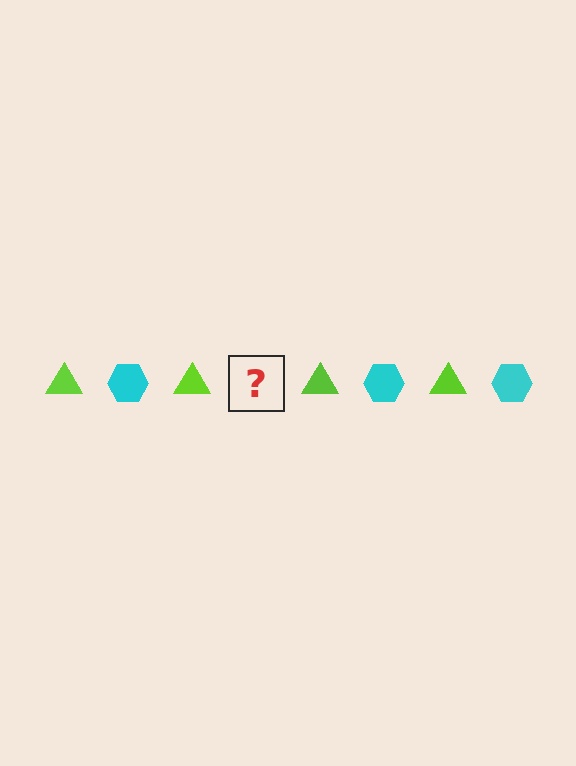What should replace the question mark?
The question mark should be replaced with a cyan hexagon.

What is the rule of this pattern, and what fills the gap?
The rule is that the pattern alternates between lime triangle and cyan hexagon. The gap should be filled with a cyan hexagon.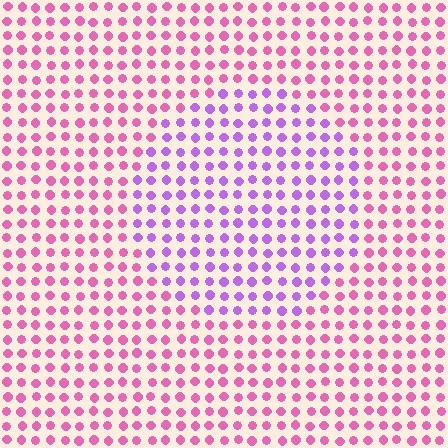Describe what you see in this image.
The image is filled with small pink elements in a uniform arrangement. A circle-shaped region is visible where the elements are tinted to a slightly different hue, forming a subtle color boundary.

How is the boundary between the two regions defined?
The boundary is defined purely by a slight shift in hue (about 41 degrees). Spacing, size, and orientation are identical on both sides.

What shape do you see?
I see a circle.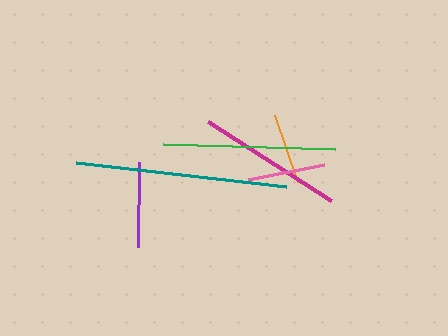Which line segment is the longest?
The teal line is the longest at approximately 212 pixels.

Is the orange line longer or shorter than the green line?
The green line is longer than the orange line.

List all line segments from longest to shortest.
From longest to shortest: teal, green, magenta, purple, pink, orange.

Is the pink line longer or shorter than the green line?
The green line is longer than the pink line.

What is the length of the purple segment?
The purple segment is approximately 84 pixels long.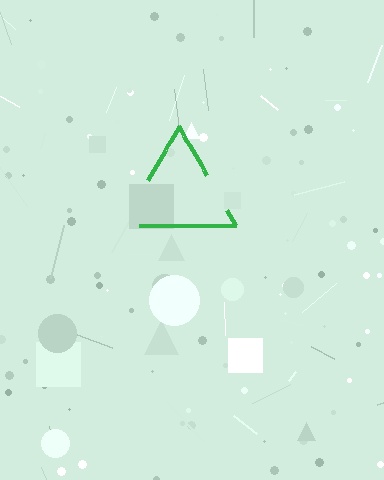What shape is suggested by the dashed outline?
The dashed outline suggests a triangle.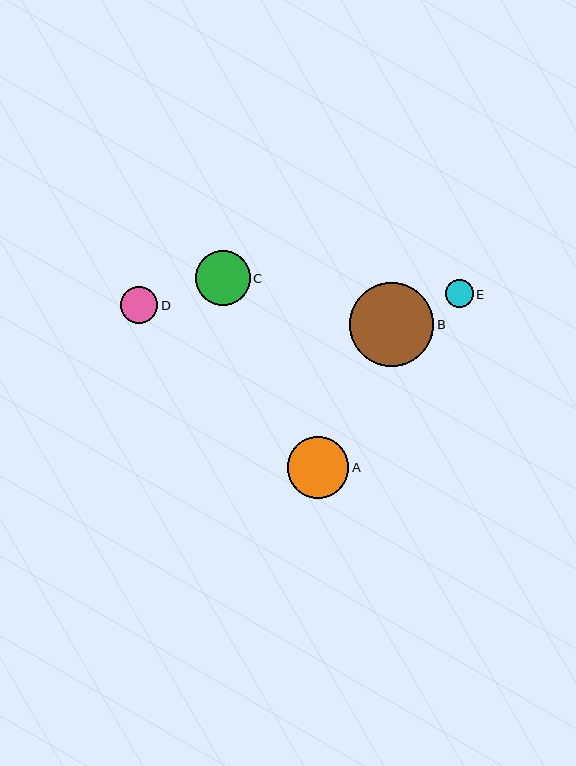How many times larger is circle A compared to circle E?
Circle A is approximately 2.2 times the size of circle E.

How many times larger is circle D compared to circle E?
Circle D is approximately 1.3 times the size of circle E.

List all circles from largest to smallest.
From largest to smallest: B, A, C, D, E.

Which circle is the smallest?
Circle E is the smallest with a size of approximately 28 pixels.